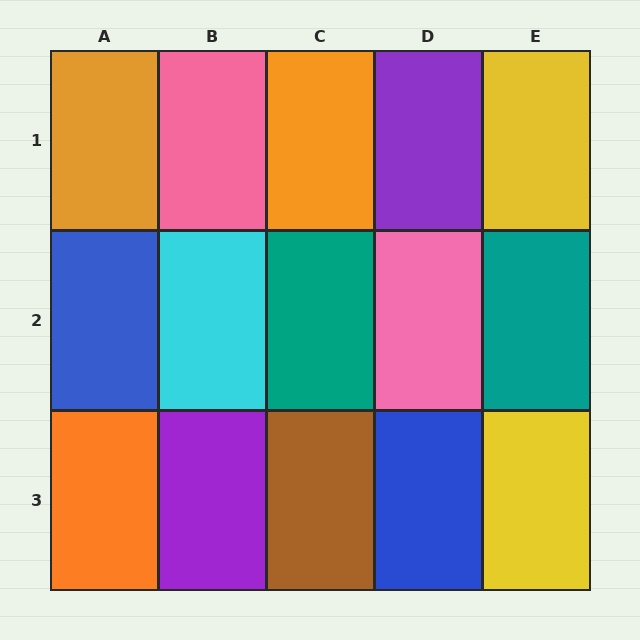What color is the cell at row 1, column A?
Orange.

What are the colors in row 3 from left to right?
Orange, purple, brown, blue, yellow.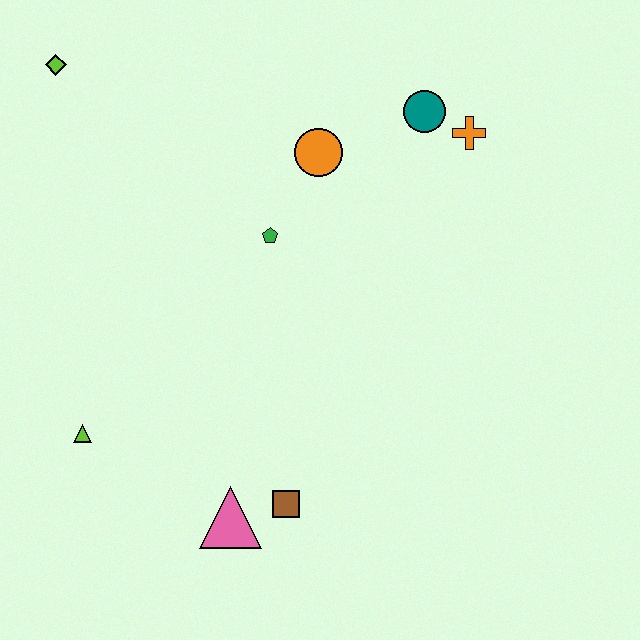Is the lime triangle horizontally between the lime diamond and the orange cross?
Yes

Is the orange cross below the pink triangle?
No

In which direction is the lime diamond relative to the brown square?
The lime diamond is above the brown square.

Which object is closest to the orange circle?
The green pentagon is closest to the orange circle.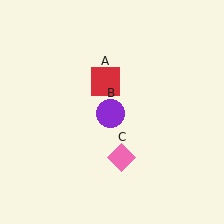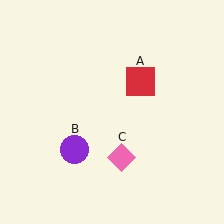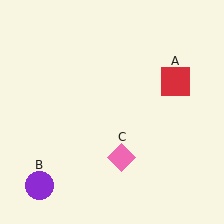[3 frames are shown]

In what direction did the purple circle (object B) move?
The purple circle (object B) moved down and to the left.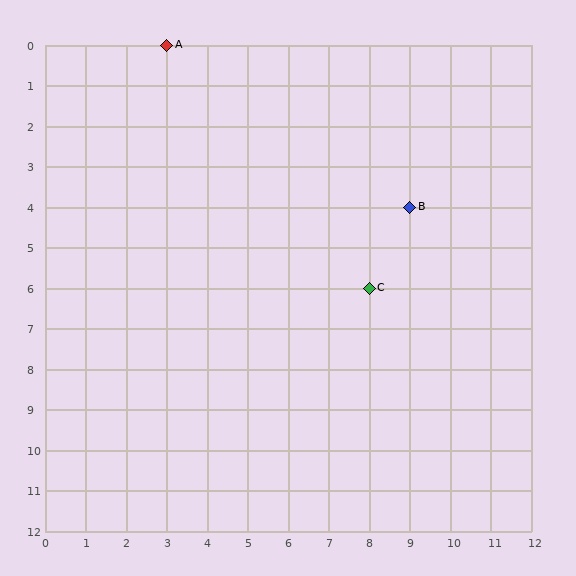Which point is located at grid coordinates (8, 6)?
Point C is at (8, 6).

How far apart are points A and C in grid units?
Points A and C are 5 columns and 6 rows apart (about 7.8 grid units diagonally).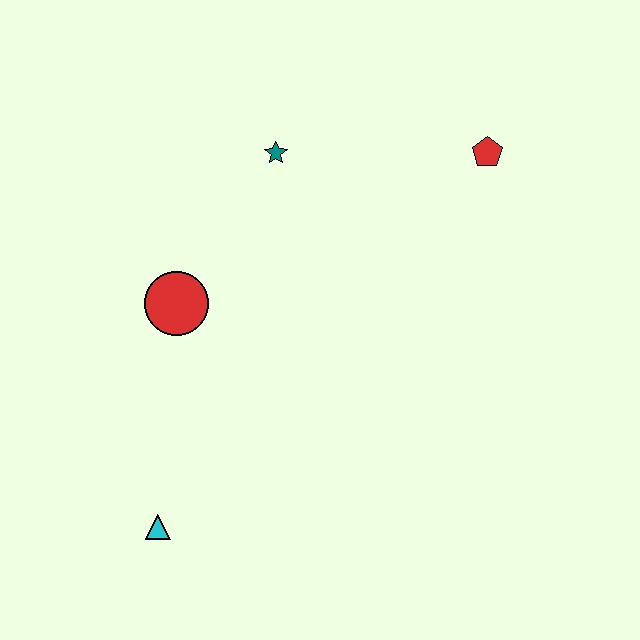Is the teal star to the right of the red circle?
Yes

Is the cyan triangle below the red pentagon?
Yes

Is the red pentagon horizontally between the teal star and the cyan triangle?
No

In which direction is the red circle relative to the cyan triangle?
The red circle is above the cyan triangle.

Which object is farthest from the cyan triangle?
The red pentagon is farthest from the cyan triangle.